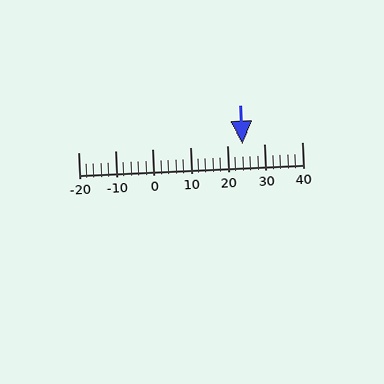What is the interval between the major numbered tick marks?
The major tick marks are spaced 10 units apart.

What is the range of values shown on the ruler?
The ruler shows values from -20 to 40.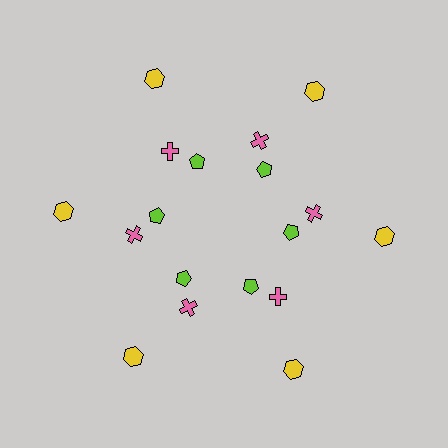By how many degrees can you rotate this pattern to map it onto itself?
The pattern maps onto itself every 60 degrees of rotation.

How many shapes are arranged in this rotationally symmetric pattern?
There are 18 shapes, arranged in 6 groups of 3.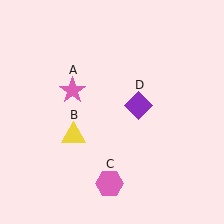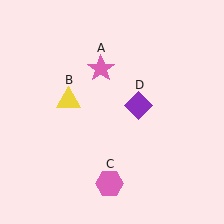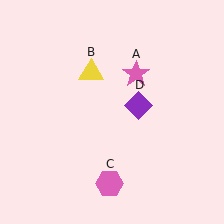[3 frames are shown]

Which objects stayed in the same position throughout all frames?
Pink hexagon (object C) and purple diamond (object D) remained stationary.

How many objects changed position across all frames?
2 objects changed position: pink star (object A), yellow triangle (object B).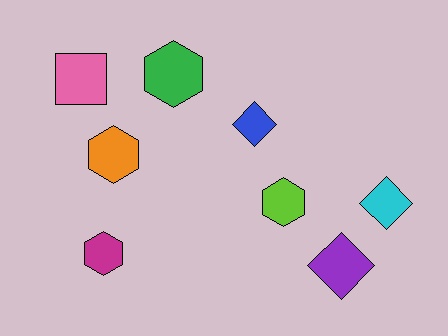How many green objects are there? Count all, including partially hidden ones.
There is 1 green object.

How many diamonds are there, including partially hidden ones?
There are 3 diamonds.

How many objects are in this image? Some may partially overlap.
There are 8 objects.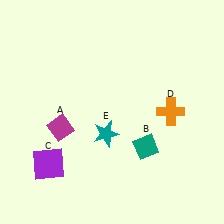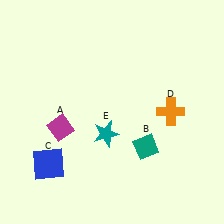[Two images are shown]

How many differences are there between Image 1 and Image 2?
There is 1 difference between the two images.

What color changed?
The square (C) changed from purple in Image 1 to blue in Image 2.